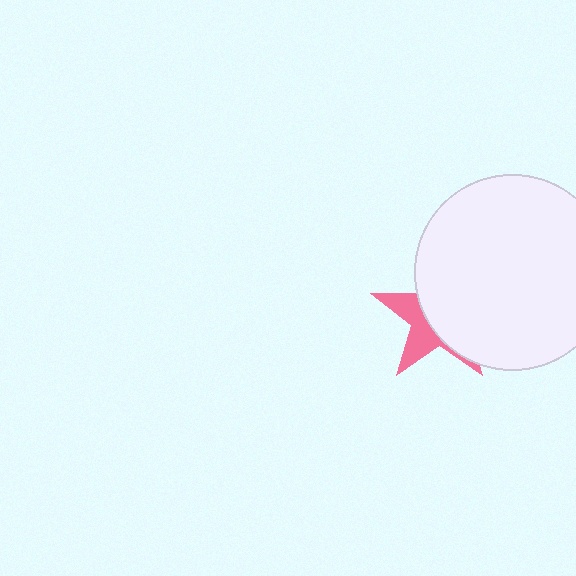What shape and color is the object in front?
The object in front is a white circle.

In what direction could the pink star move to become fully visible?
The pink star could move left. That would shift it out from behind the white circle entirely.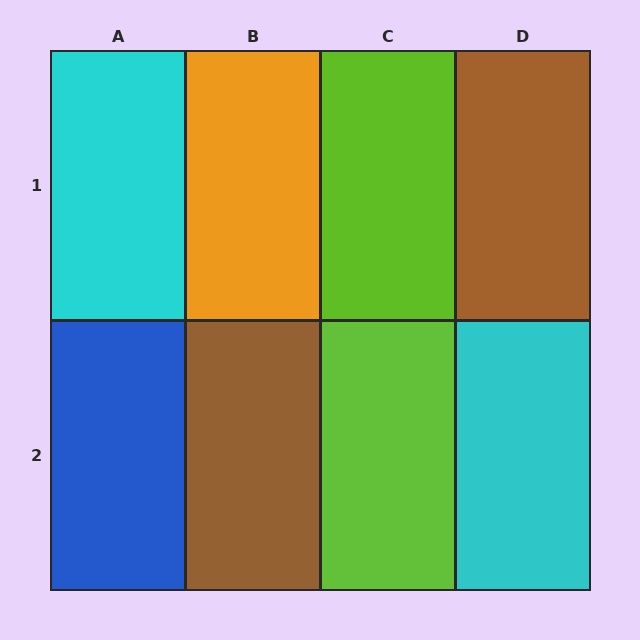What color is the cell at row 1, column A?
Cyan.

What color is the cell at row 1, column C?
Lime.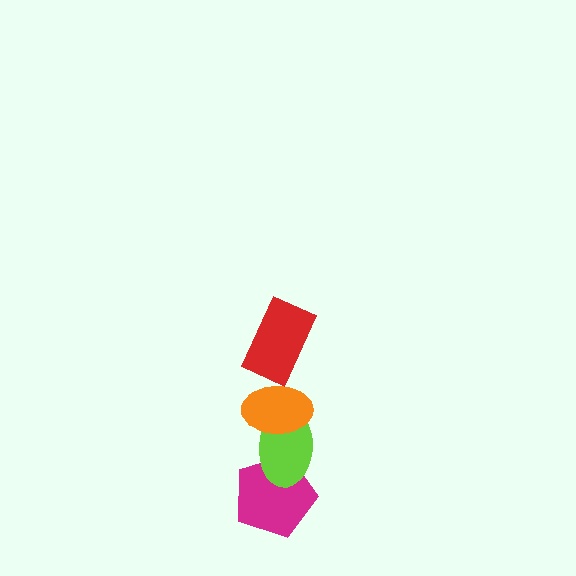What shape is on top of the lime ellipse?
The orange ellipse is on top of the lime ellipse.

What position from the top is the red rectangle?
The red rectangle is 1st from the top.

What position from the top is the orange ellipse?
The orange ellipse is 2nd from the top.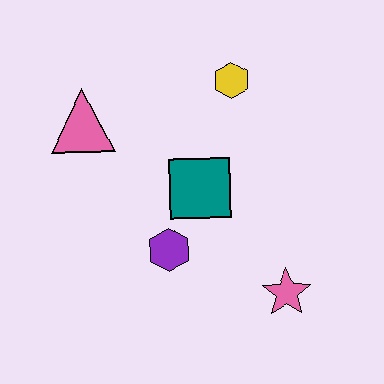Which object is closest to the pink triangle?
The teal square is closest to the pink triangle.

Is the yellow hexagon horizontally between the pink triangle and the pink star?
Yes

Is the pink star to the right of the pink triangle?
Yes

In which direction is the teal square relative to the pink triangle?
The teal square is to the right of the pink triangle.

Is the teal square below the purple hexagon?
No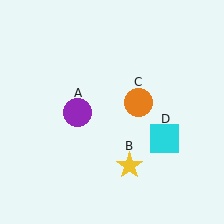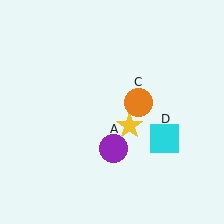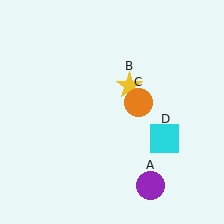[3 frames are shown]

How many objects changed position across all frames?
2 objects changed position: purple circle (object A), yellow star (object B).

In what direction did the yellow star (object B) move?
The yellow star (object B) moved up.